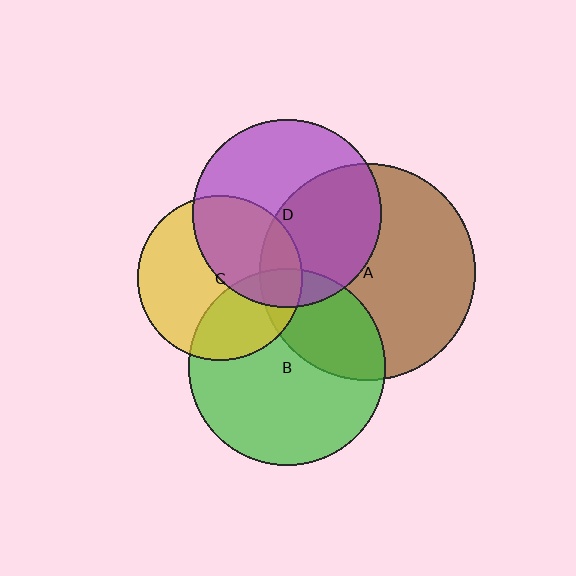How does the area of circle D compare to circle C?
Approximately 1.3 times.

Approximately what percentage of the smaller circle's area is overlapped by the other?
Approximately 45%.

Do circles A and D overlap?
Yes.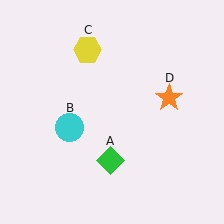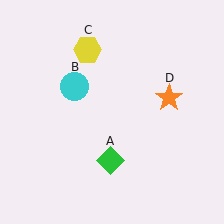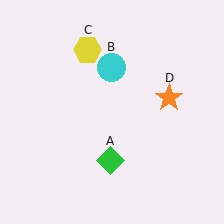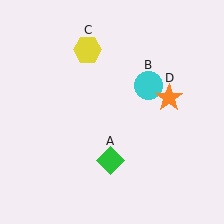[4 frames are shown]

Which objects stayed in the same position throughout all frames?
Green diamond (object A) and yellow hexagon (object C) and orange star (object D) remained stationary.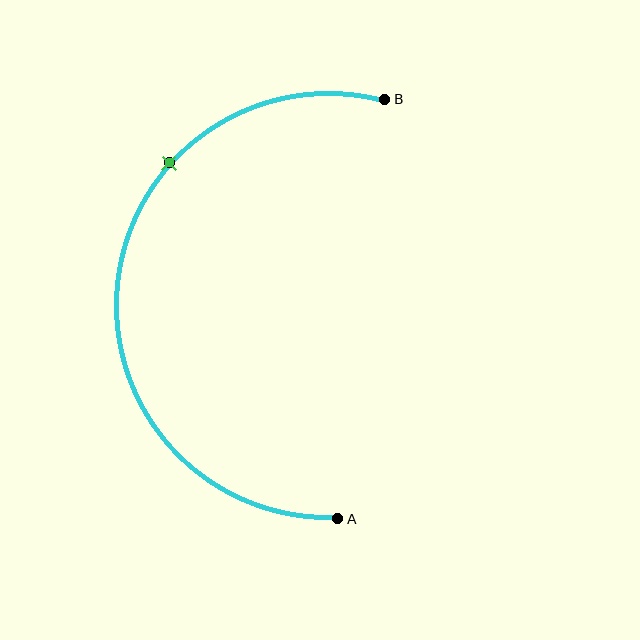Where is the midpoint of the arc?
The arc midpoint is the point on the curve farthest from the straight line joining A and B. It sits to the left of that line.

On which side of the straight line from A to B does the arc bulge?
The arc bulges to the left of the straight line connecting A and B.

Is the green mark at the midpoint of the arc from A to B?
No. The green mark lies on the arc but is closer to endpoint B. The arc midpoint would be at the point on the curve equidistant along the arc from both A and B.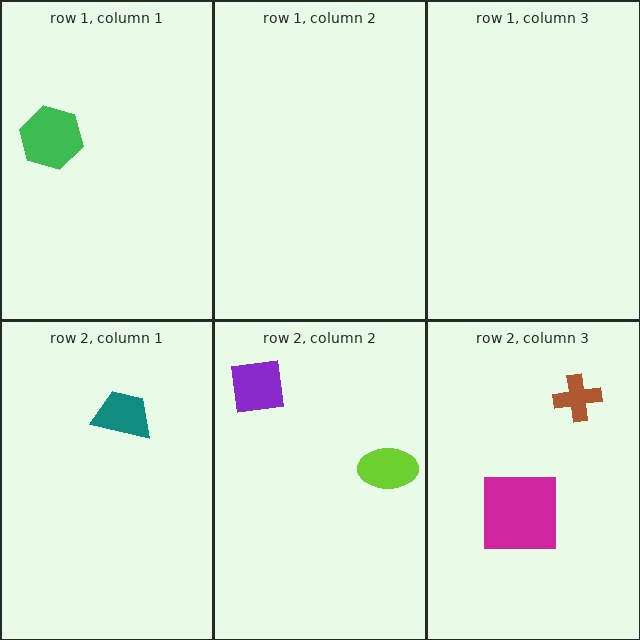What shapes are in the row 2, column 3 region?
The magenta square, the brown cross.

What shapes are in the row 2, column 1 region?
The teal trapezoid.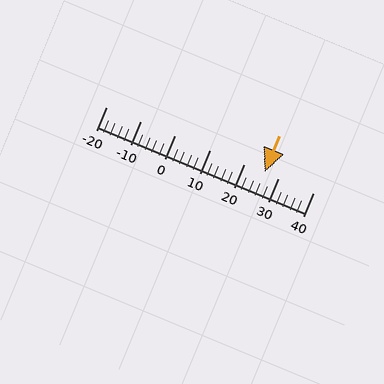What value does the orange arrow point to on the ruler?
The orange arrow points to approximately 26.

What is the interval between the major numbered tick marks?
The major tick marks are spaced 10 units apart.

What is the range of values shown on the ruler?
The ruler shows values from -20 to 40.